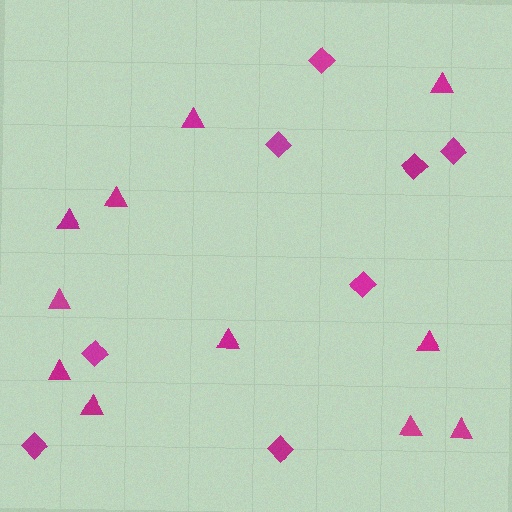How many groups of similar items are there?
There are 2 groups: one group of diamonds (8) and one group of triangles (11).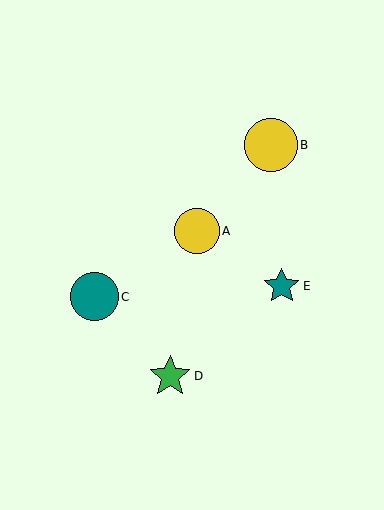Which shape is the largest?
The yellow circle (labeled B) is the largest.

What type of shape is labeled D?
Shape D is a green star.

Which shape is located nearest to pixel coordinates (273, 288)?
The teal star (labeled E) at (282, 286) is nearest to that location.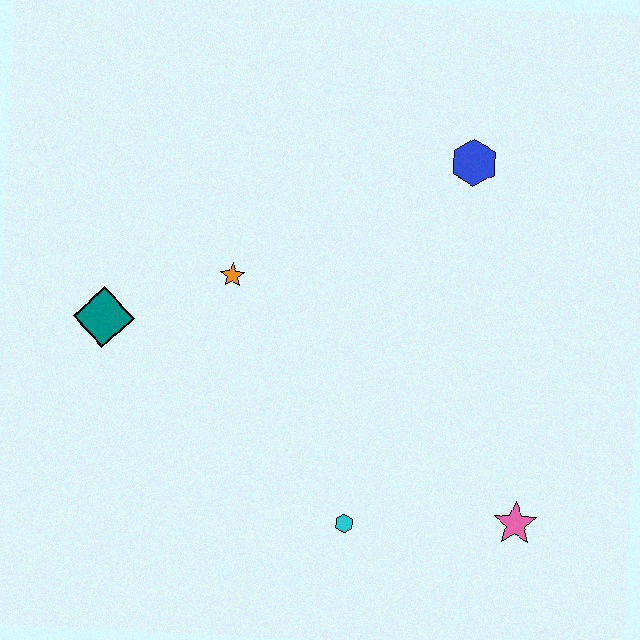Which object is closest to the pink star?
The cyan hexagon is closest to the pink star.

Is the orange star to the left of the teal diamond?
No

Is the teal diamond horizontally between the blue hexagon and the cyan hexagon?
No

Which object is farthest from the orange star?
The pink star is farthest from the orange star.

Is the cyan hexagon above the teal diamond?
No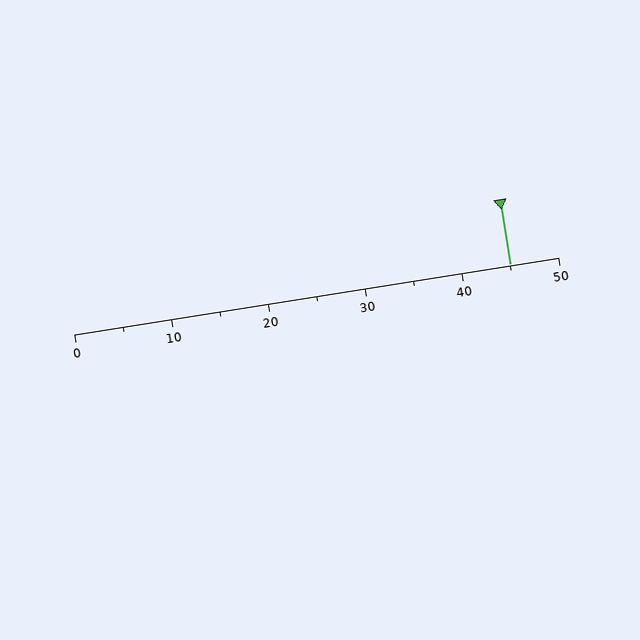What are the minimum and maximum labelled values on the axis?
The axis runs from 0 to 50.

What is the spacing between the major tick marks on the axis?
The major ticks are spaced 10 apart.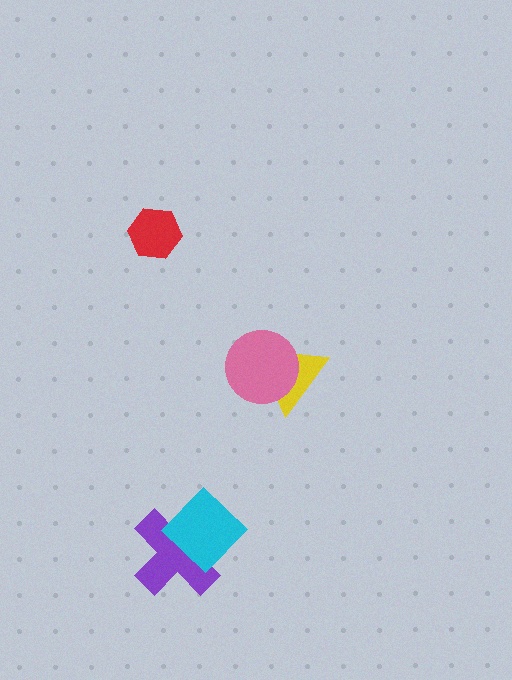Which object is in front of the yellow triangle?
The pink circle is in front of the yellow triangle.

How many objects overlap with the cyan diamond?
1 object overlaps with the cyan diamond.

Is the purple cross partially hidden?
Yes, it is partially covered by another shape.